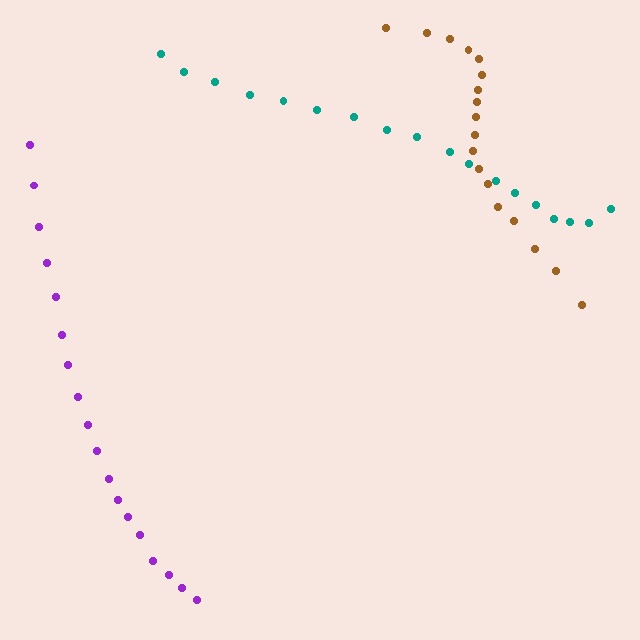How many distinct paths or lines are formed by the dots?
There are 3 distinct paths.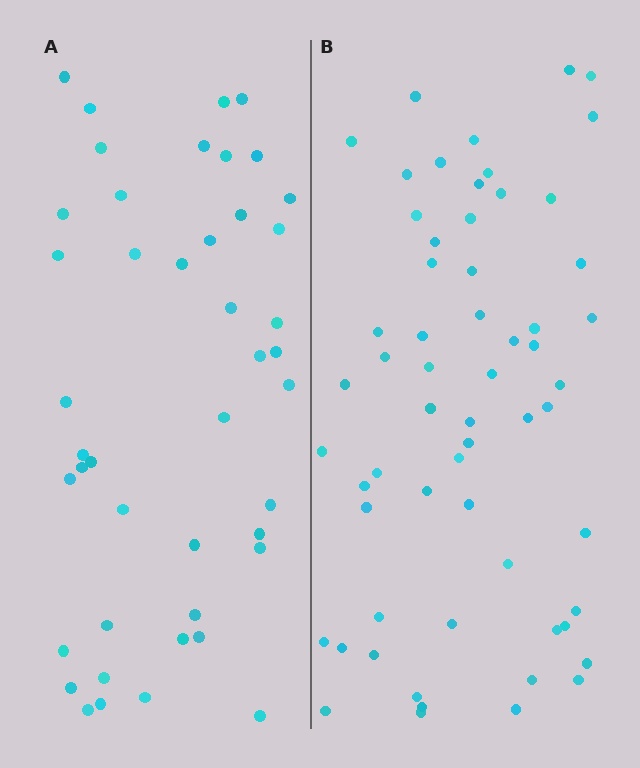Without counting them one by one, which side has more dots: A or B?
Region B (the right region) has more dots.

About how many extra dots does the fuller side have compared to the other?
Region B has approximately 15 more dots than region A.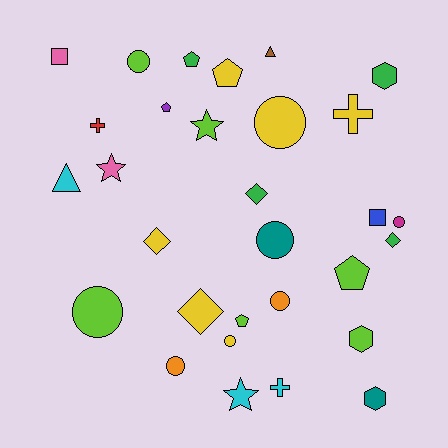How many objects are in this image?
There are 30 objects.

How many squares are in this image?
There are 2 squares.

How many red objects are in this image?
There is 1 red object.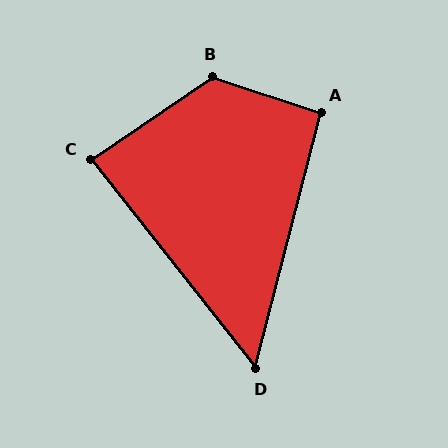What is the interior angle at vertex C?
Approximately 86 degrees (approximately right).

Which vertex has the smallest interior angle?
D, at approximately 53 degrees.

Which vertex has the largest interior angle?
B, at approximately 127 degrees.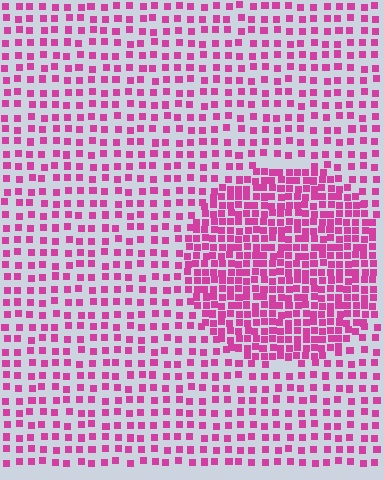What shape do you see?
I see a circle.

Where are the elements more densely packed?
The elements are more densely packed inside the circle boundary.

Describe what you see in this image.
The image contains small magenta elements arranged at two different densities. A circle-shaped region is visible where the elements are more densely packed than the surrounding area.